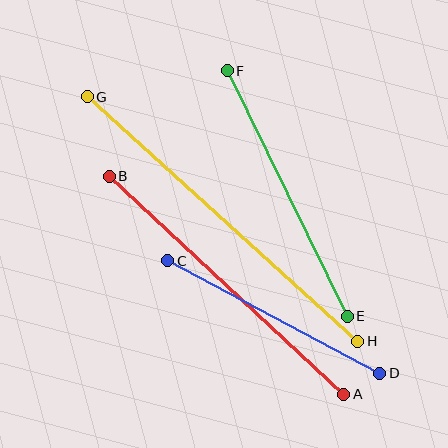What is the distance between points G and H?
The distance is approximately 365 pixels.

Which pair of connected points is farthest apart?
Points G and H are farthest apart.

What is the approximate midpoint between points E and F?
The midpoint is at approximately (287, 193) pixels.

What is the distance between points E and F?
The distance is approximately 273 pixels.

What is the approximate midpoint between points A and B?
The midpoint is at approximately (227, 285) pixels.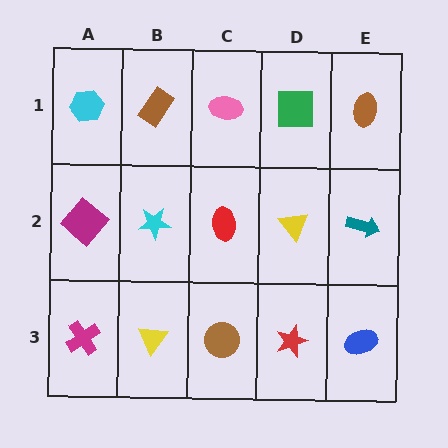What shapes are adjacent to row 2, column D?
A green square (row 1, column D), a red star (row 3, column D), a red ellipse (row 2, column C), a teal arrow (row 2, column E).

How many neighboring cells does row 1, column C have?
3.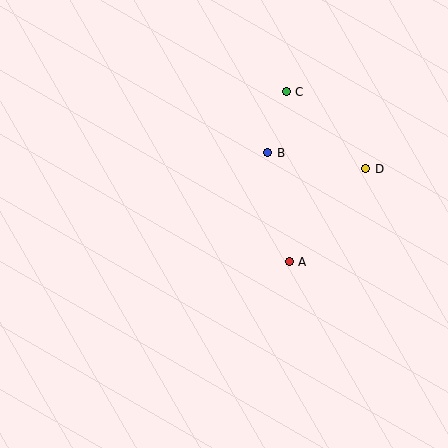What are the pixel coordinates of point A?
Point A is at (289, 262).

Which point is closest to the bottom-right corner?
Point A is closest to the bottom-right corner.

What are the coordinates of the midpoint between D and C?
The midpoint between D and C is at (326, 130).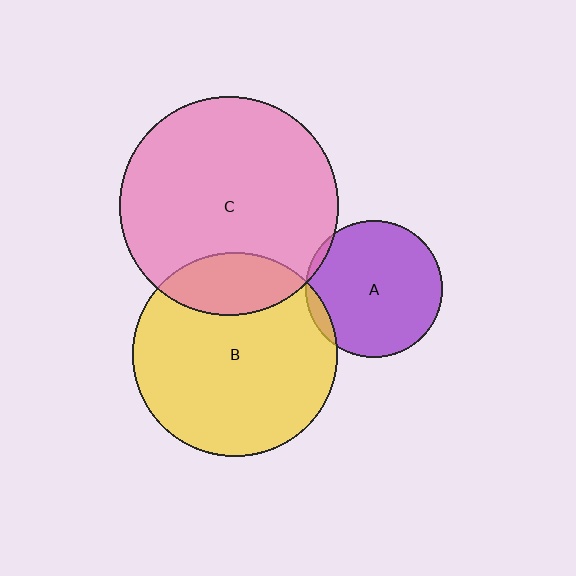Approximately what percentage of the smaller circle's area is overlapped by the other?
Approximately 20%.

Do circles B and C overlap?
Yes.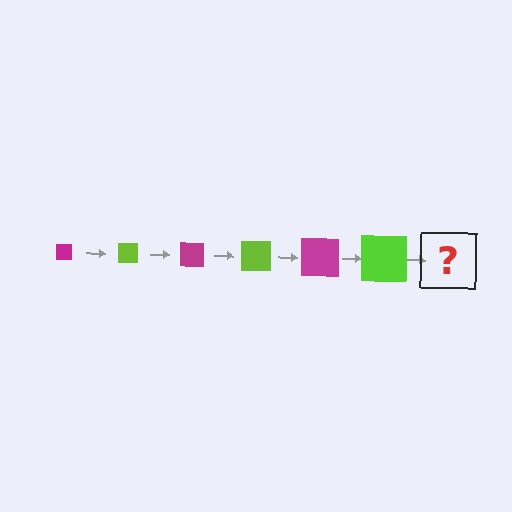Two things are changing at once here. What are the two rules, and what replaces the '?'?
The two rules are that the square grows larger each step and the color cycles through magenta and lime. The '?' should be a magenta square, larger than the previous one.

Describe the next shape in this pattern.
It should be a magenta square, larger than the previous one.